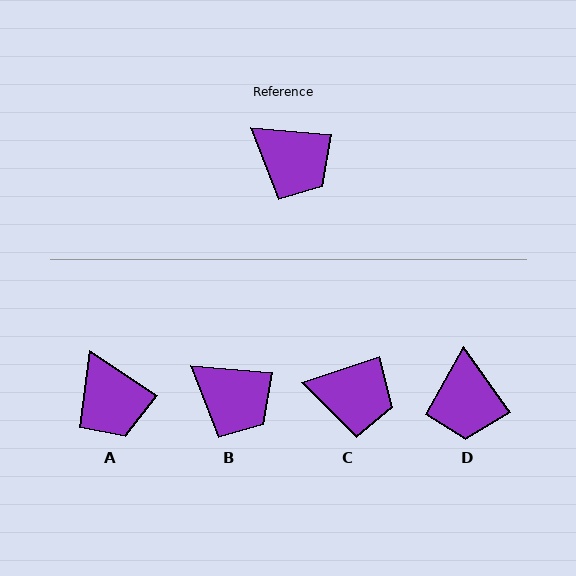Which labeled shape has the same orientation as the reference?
B.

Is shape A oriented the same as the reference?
No, it is off by about 28 degrees.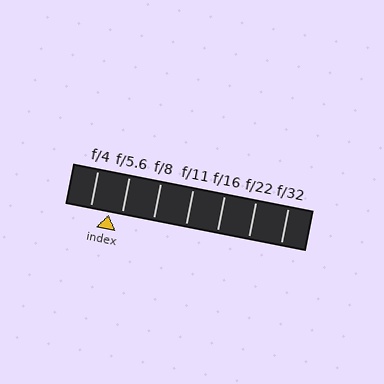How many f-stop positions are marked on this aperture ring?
There are 7 f-stop positions marked.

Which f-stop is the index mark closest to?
The index mark is closest to f/5.6.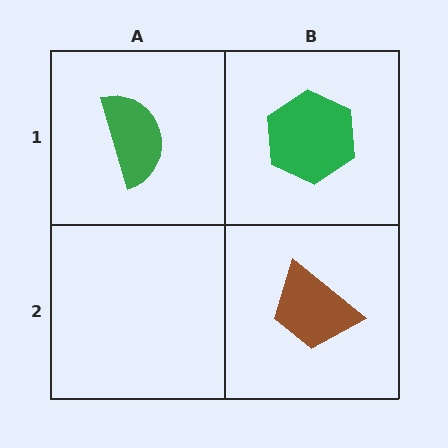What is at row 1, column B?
A green hexagon.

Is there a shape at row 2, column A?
No, that cell is empty.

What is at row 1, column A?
A green semicircle.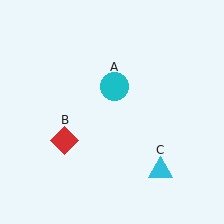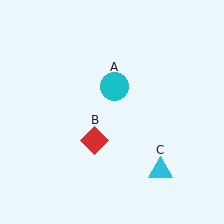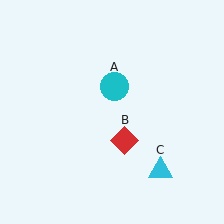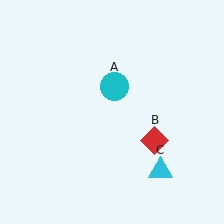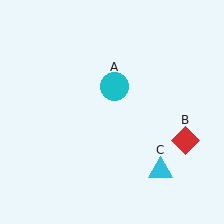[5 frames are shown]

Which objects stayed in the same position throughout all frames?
Cyan circle (object A) and cyan triangle (object C) remained stationary.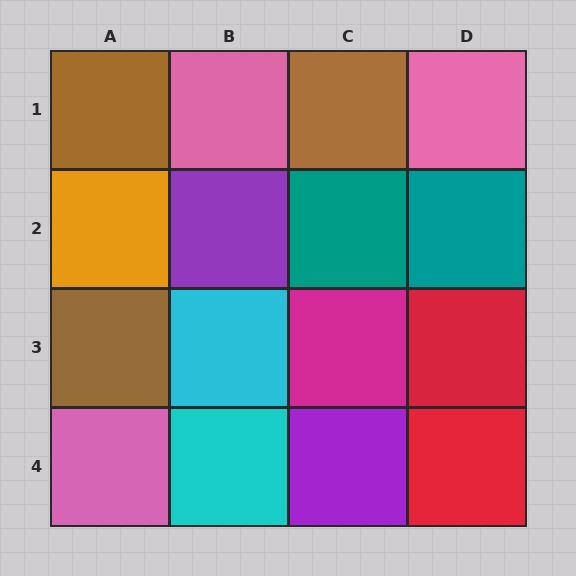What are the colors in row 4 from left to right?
Pink, cyan, purple, red.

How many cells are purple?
2 cells are purple.